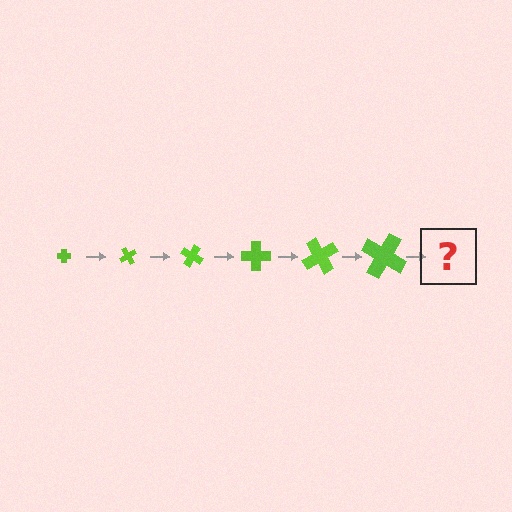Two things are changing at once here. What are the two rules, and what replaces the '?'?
The two rules are that the cross grows larger each step and it rotates 60 degrees each step. The '?' should be a cross, larger than the previous one and rotated 360 degrees from the start.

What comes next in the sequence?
The next element should be a cross, larger than the previous one and rotated 360 degrees from the start.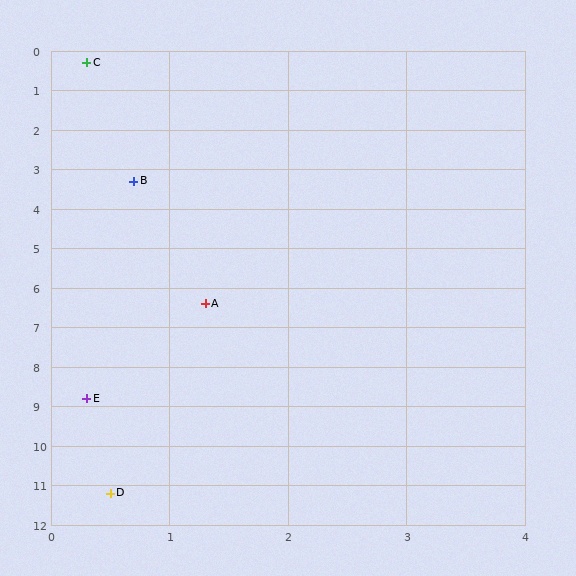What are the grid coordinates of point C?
Point C is at approximately (0.3, 0.3).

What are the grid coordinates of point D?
Point D is at approximately (0.5, 11.2).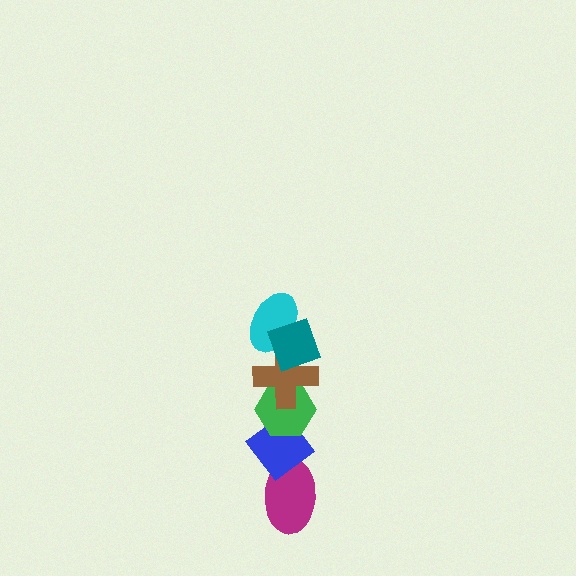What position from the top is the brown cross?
The brown cross is 3rd from the top.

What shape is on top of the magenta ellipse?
The blue diamond is on top of the magenta ellipse.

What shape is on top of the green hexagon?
The brown cross is on top of the green hexagon.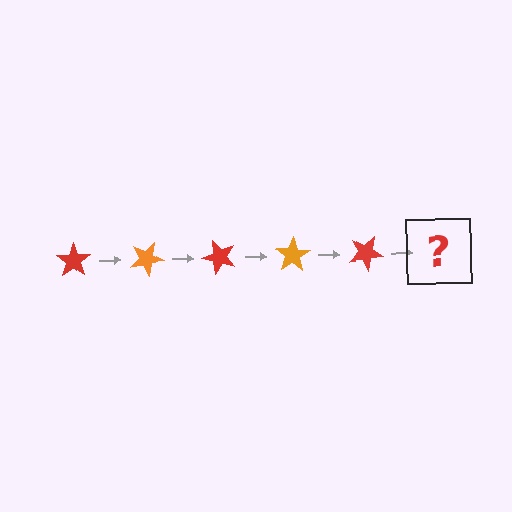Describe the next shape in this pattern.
It should be an orange star, rotated 125 degrees from the start.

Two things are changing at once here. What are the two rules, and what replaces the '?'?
The two rules are that it rotates 25 degrees each step and the color cycles through red and orange. The '?' should be an orange star, rotated 125 degrees from the start.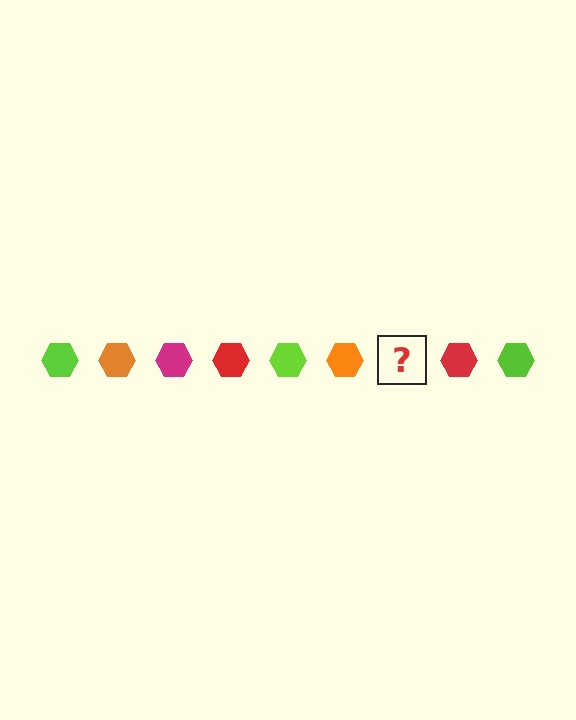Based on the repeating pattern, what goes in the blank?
The blank should be a magenta hexagon.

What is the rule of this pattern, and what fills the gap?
The rule is that the pattern cycles through lime, orange, magenta, red hexagons. The gap should be filled with a magenta hexagon.